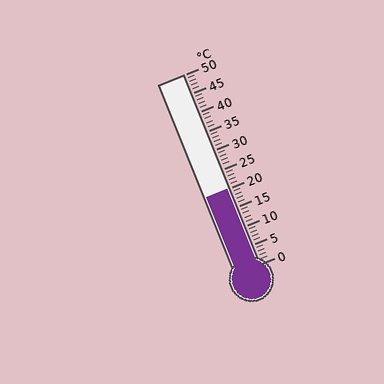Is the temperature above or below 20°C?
The temperature is at 20°C.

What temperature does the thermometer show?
The thermometer shows approximately 20°C.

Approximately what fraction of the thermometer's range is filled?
The thermometer is filled to approximately 40% of its range.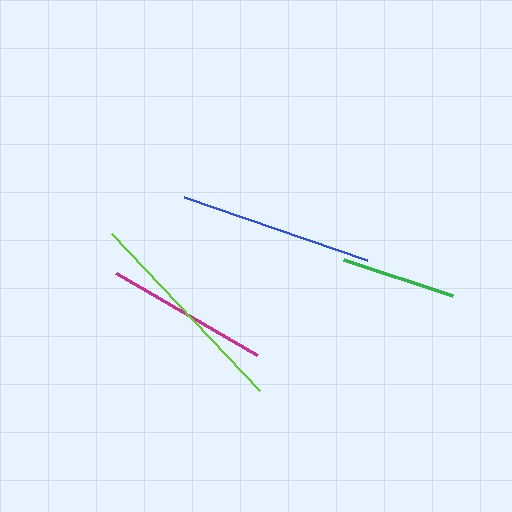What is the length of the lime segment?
The lime segment is approximately 215 pixels long.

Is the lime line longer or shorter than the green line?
The lime line is longer than the green line.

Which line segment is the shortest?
The green line is the shortest at approximately 114 pixels.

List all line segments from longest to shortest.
From longest to shortest: lime, blue, magenta, green.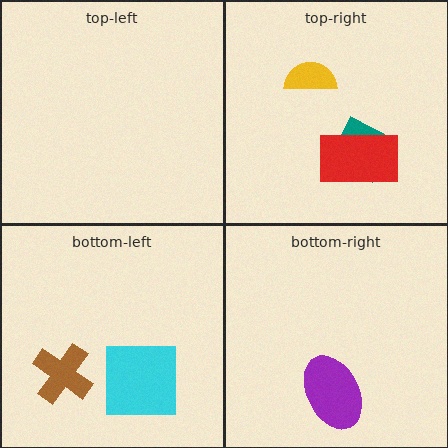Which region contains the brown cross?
The bottom-left region.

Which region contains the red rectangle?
The top-right region.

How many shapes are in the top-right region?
3.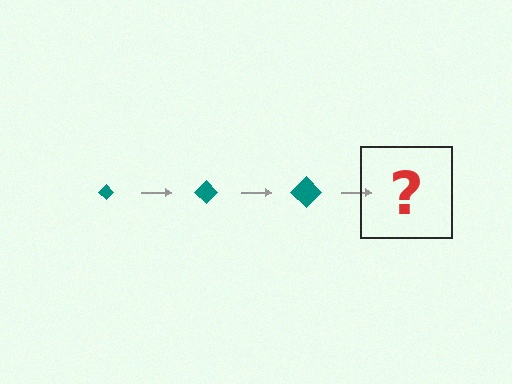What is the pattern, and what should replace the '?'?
The pattern is that the diamond gets progressively larger each step. The '?' should be a teal diamond, larger than the previous one.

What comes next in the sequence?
The next element should be a teal diamond, larger than the previous one.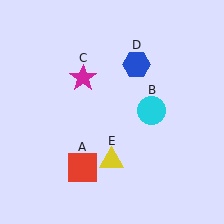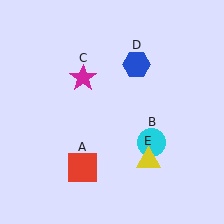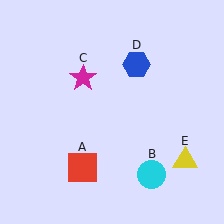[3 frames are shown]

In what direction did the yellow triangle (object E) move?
The yellow triangle (object E) moved right.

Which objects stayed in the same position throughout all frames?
Red square (object A) and magenta star (object C) and blue hexagon (object D) remained stationary.